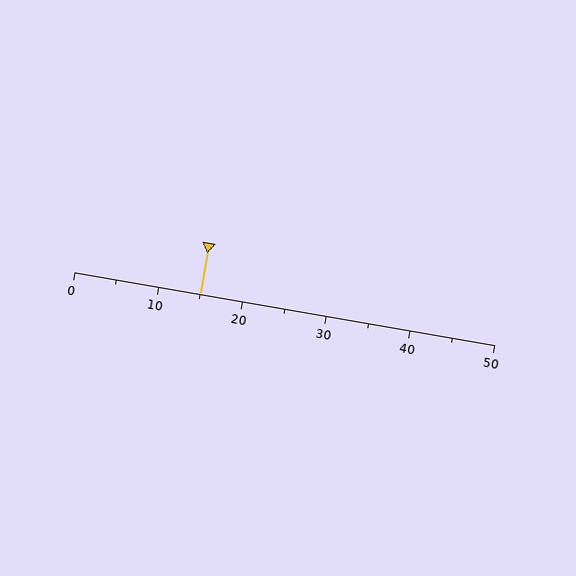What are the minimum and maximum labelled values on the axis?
The axis runs from 0 to 50.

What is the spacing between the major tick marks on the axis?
The major ticks are spaced 10 apart.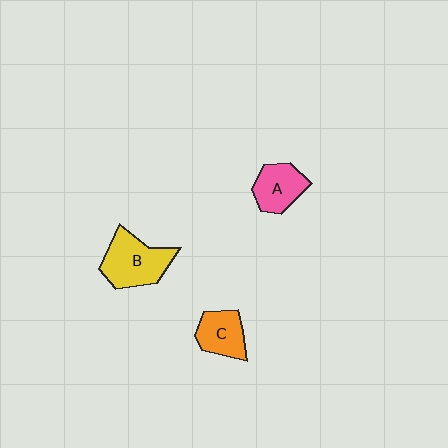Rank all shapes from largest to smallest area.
From largest to smallest: B (yellow), A (pink), C (orange).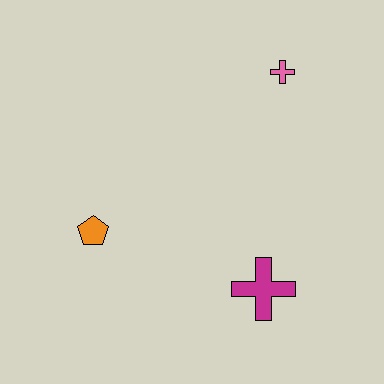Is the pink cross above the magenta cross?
Yes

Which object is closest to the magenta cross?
The orange pentagon is closest to the magenta cross.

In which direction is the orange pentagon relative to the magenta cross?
The orange pentagon is to the left of the magenta cross.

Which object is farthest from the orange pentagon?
The pink cross is farthest from the orange pentagon.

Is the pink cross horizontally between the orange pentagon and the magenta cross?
No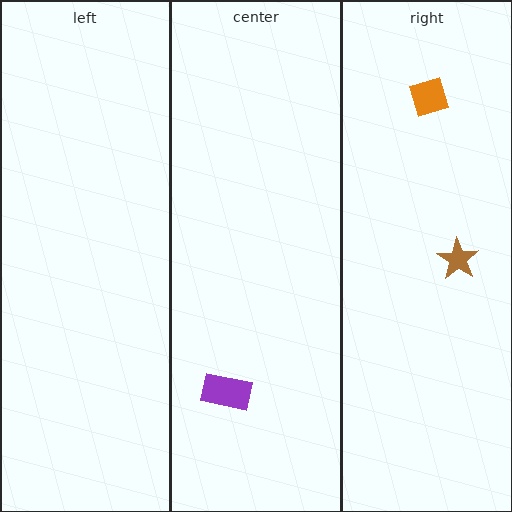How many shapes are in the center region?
1.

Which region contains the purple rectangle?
The center region.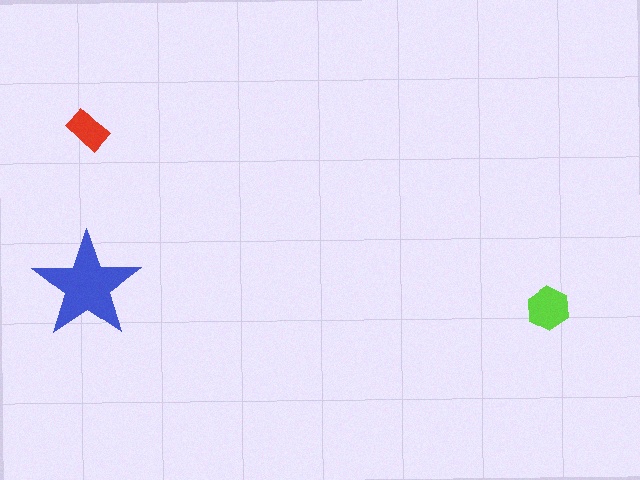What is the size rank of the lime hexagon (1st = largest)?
2nd.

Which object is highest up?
The red rectangle is topmost.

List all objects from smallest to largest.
The red rectangle, the lime hexagon, the blue star.